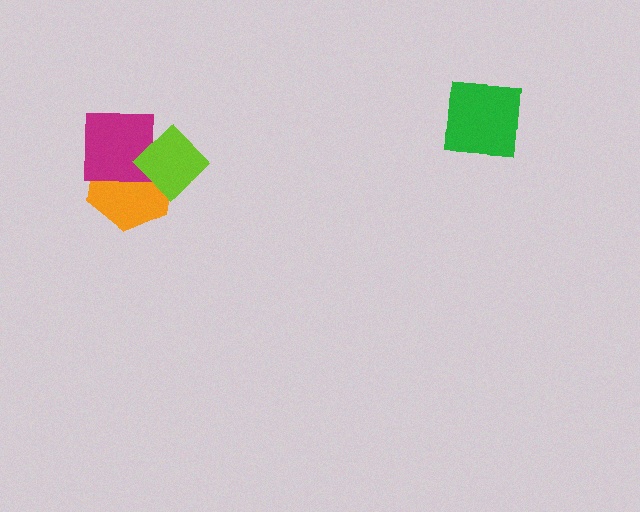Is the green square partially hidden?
No, no other shape covers it.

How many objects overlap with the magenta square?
2 objects overlap with the magenta square.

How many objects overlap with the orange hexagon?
2 objects overlap with the orange hexagon.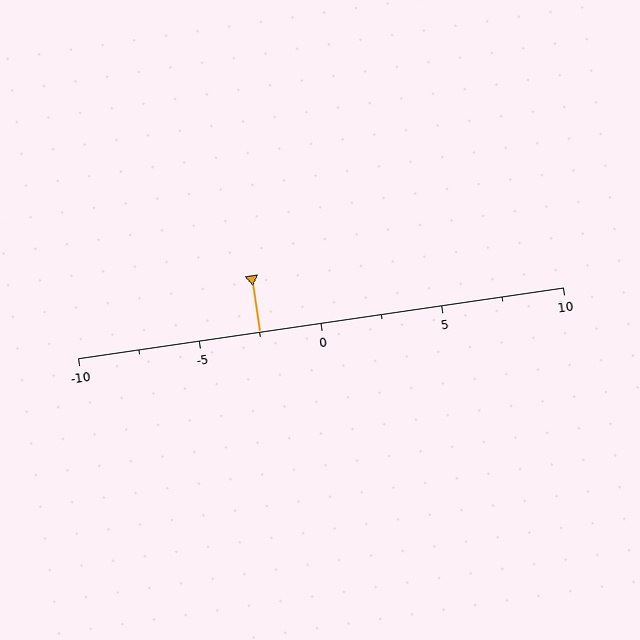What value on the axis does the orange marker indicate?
The marker indicates approximately -2.5.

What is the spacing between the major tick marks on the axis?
The major ticks are spaced 5 apart.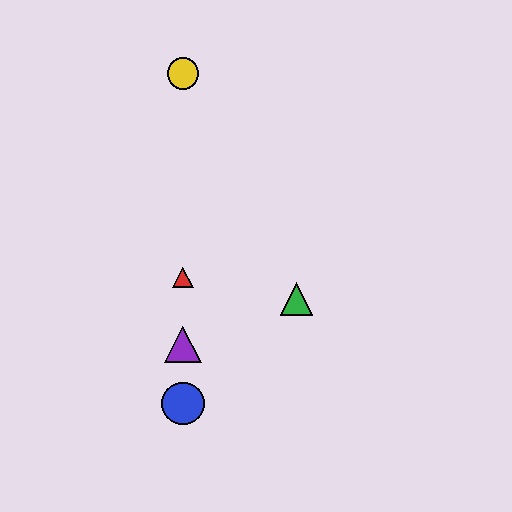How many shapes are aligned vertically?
4 shapes (the red triangle, the blue circle, the yellow circle, the purple triangle) are aligned vertically.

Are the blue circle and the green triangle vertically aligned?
No, the blue circle is at x≈183 and the green triangle is at x≈296.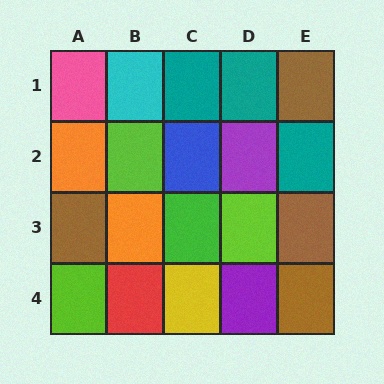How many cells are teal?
3 cells are teal.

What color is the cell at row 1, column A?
Pink.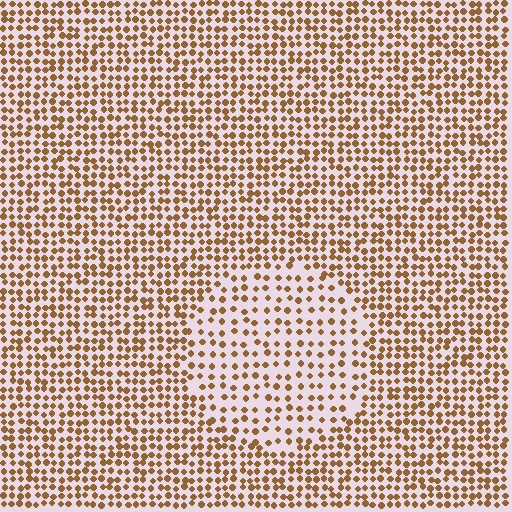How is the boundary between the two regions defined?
The boundary is defined by a change in element density (approximately 1.8x ratio). All elements are the same color, size, and shape.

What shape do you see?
I see a circle.